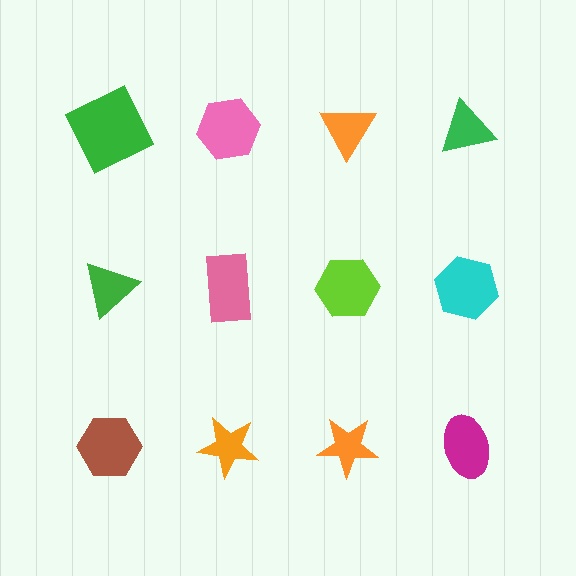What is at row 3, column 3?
An orange star.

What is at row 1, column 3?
An orange triangle.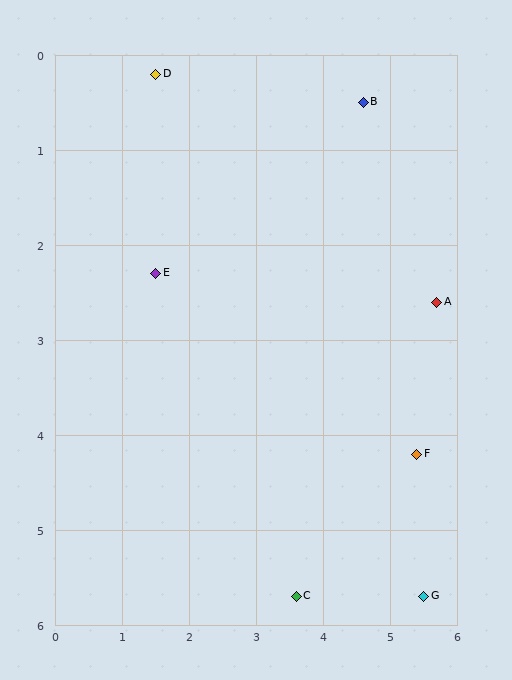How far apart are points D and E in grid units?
Points D and E are about 2.1 grid units apart.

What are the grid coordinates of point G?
Point G is at approximately (5.5, 5.7).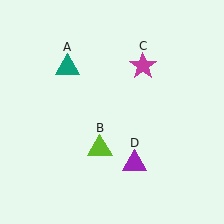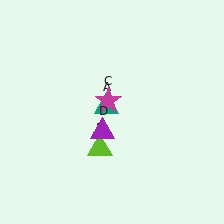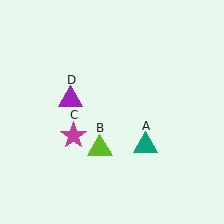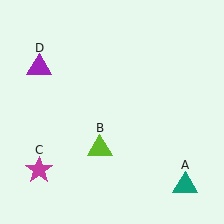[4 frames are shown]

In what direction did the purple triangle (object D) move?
The purple triangle (object D) moved up and to the left.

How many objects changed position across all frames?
3 objects changed position: teal triangle (object A), magenta star (object C), purple triangle (object D).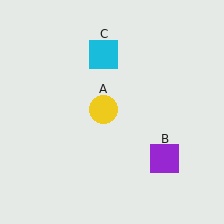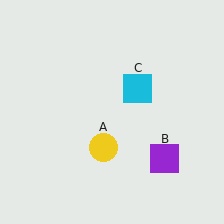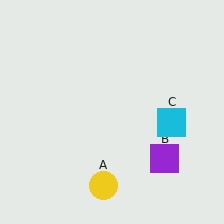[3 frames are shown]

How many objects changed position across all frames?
2 objects changed position: yellow circle (object A), cyan square (object C).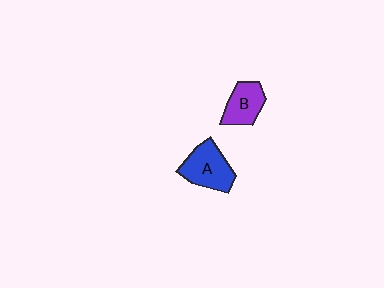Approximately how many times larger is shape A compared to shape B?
Approximately 1.3 times.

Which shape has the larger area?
Shape A (blue).